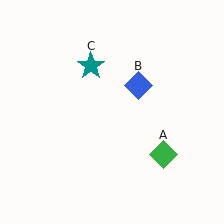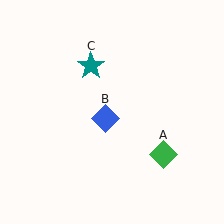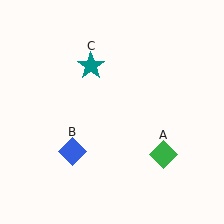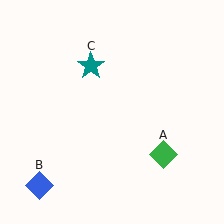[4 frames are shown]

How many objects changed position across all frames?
1 object changed position: blue diamond (object B).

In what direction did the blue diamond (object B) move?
The blue diamond (object B) moved down and to the left.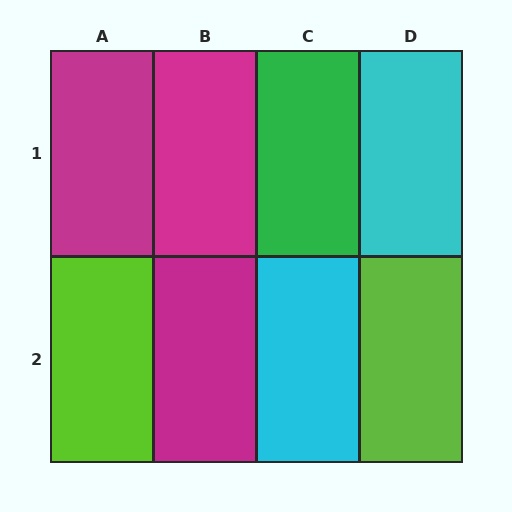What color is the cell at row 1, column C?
Green.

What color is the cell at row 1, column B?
Magenta.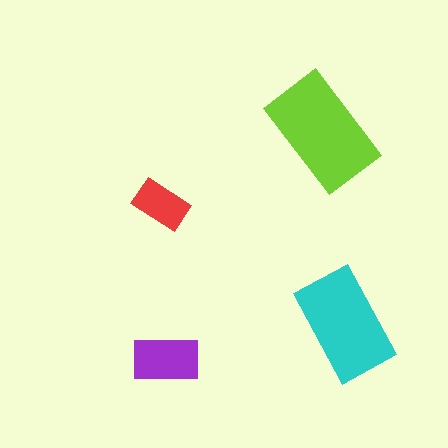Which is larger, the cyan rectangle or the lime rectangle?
The lime one.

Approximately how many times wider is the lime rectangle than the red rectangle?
About 2 times wider.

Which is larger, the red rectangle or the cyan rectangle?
The cyan one.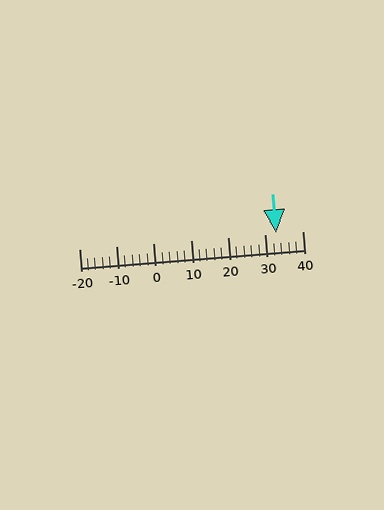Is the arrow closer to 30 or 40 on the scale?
The arrow is closer to 30.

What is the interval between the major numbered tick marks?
The major tick marks are spaced 10 units apart.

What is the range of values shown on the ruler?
The ruler shows values from -20 to 40.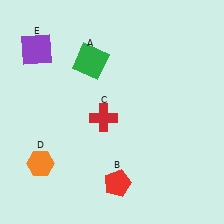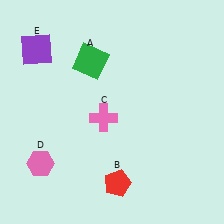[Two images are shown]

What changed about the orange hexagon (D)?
In Image 1, D is orange. In Image 2, it changed to pink.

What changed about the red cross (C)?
In Image 1, C is red. In Image 2, it changed to pink.